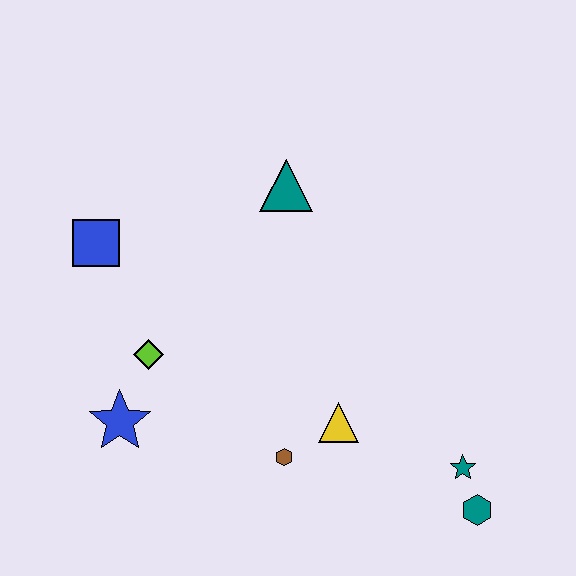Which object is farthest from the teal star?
The blue square is farthest from the teal star.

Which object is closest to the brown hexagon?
The yellow triangle is closest to the brown hexagon.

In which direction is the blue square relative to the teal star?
The blue square is to the left of the teal star.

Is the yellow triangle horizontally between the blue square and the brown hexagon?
No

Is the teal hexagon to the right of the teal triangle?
Yes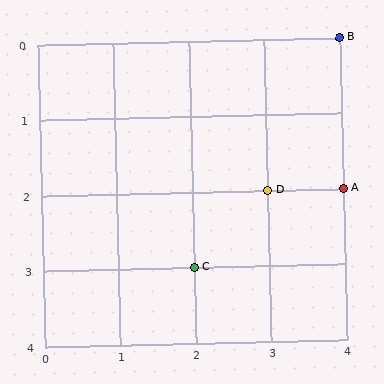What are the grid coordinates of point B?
Point B is at grid coordinates (4, 0).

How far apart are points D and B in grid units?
Points D and B are 1 column and 2 rows apart (about 2.2 grid units diagonally).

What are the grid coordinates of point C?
Point C is at grid coordinates (2, 3).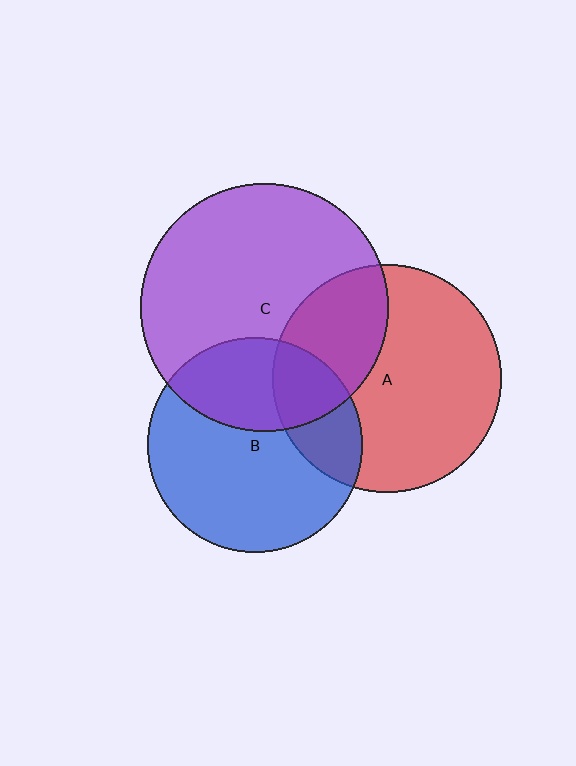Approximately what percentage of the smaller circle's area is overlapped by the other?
Approximately 35%.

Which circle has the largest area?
Circle C (purple).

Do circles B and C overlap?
Yes.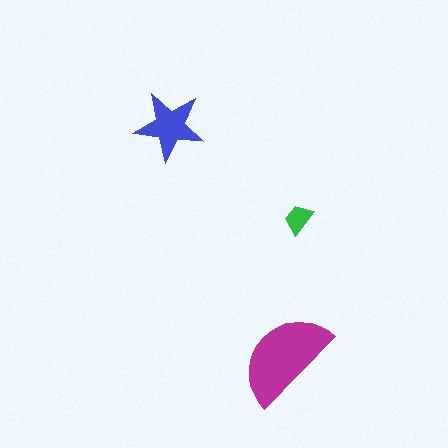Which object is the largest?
The magenta semicircle.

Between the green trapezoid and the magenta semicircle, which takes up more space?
The magenta semicircle.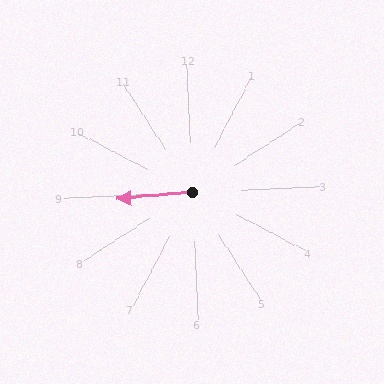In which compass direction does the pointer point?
West.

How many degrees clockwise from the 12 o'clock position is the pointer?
Approximately 267 degrees.